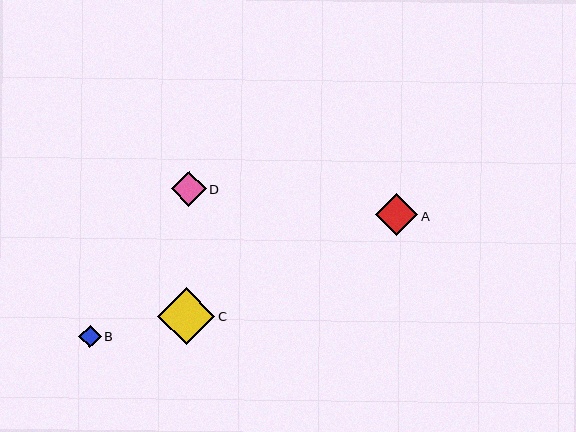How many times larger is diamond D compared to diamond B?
Diamond D is approximately 1.6 times the size of diamond B.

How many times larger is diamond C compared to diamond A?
Diamond C is approximately 1.4 times the size of diamond A.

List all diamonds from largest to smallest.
From largest to smallest: C, A, D, B.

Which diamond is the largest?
Diamond C is the largest with a size of approximately 57 pixels.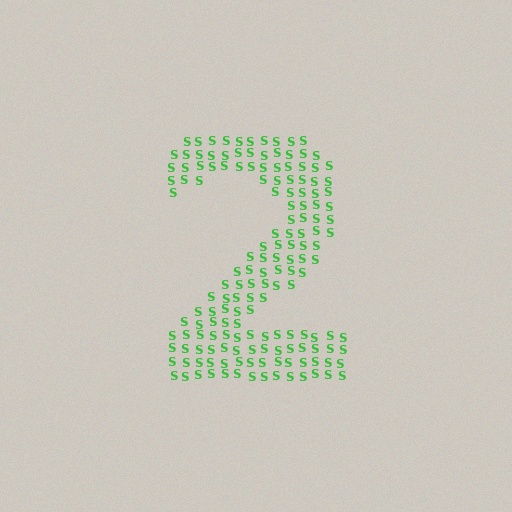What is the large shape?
The large shape is the digit 2.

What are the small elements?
The small elements are letter S's.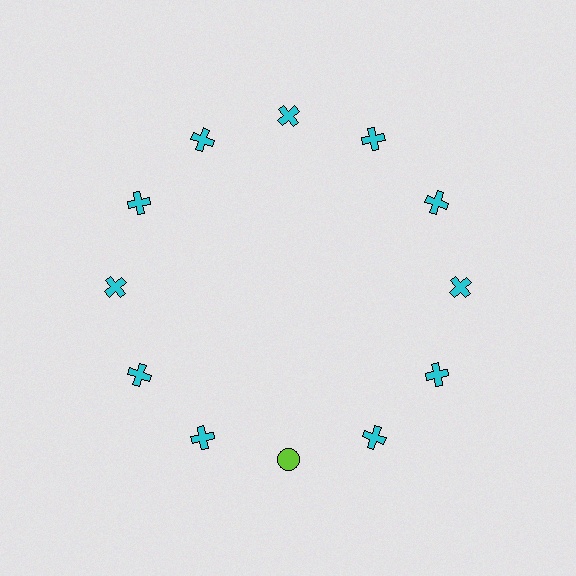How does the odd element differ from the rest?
It differs in both color (lime instead of cyan) and shape (circle instead of cross).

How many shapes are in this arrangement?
There are 12 shapes arranged in a ring pattern.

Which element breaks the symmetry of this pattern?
The lime circle at roughly the 6 o'clock position breaks the symmetry. All other shapes are cyan crosses.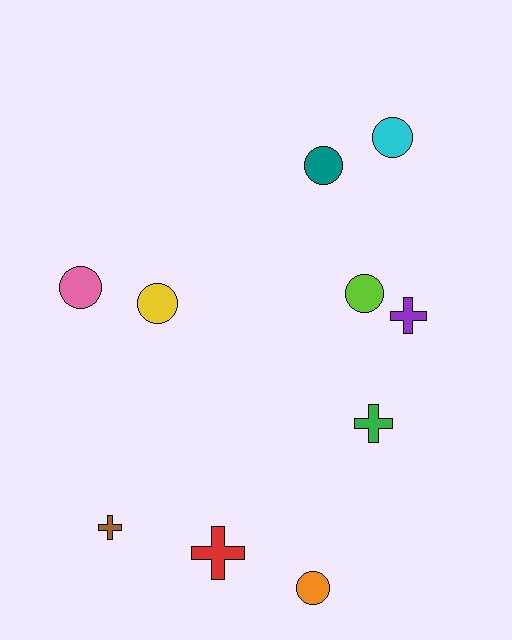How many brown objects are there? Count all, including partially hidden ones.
There is 1 brown object.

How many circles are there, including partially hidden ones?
There are 6 circles.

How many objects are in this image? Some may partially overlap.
There are 10 objects.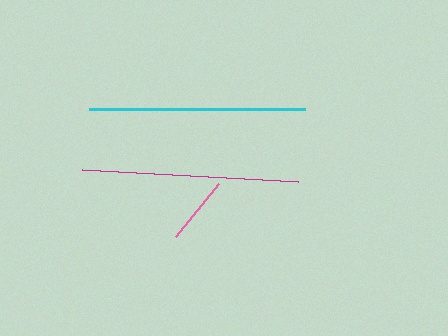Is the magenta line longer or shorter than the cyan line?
The magenta line is longer than the cyan line.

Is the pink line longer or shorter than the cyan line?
The cyan line is longer than the pink line.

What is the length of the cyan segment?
The cyan segment is approximately 216 pixels long.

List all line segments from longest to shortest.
From longest to shortest: magenta, cyan, pink.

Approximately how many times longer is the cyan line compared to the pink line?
The cyan line is approximately 3.2 times the length of the pink line.